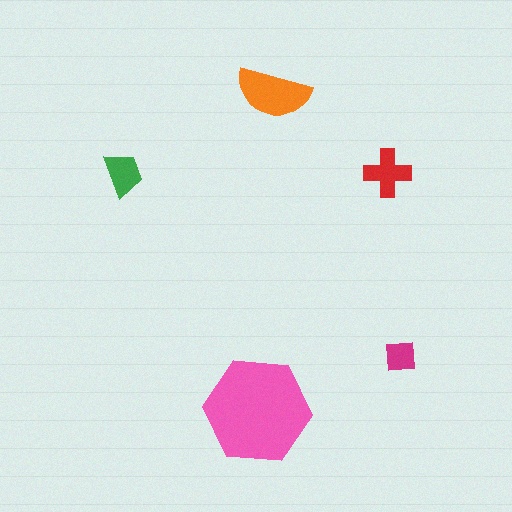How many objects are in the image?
There are 5 objects in the image.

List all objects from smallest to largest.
The magenta square, the green trapezoid, the red cross, the orange semicircle, the pink hexagon.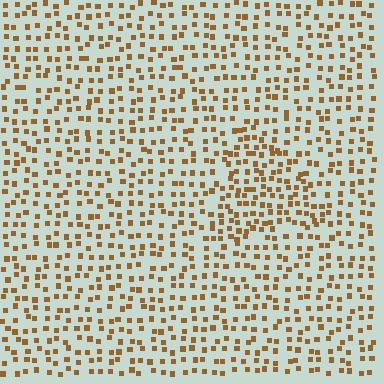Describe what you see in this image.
The image contains small brown elements arranged at two different densities. A triangle-shaped region is visible where the elements are more densely packed than the surrounding area.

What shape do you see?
I see a triangle.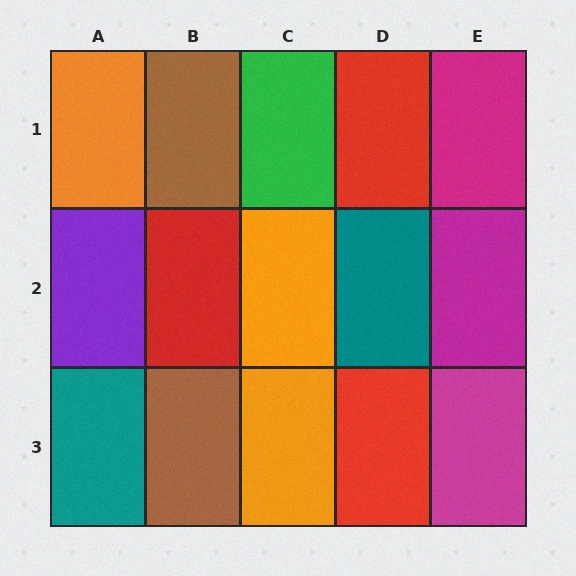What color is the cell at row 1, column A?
Orange.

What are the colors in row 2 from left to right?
Purple, red, orange, teal, magenta.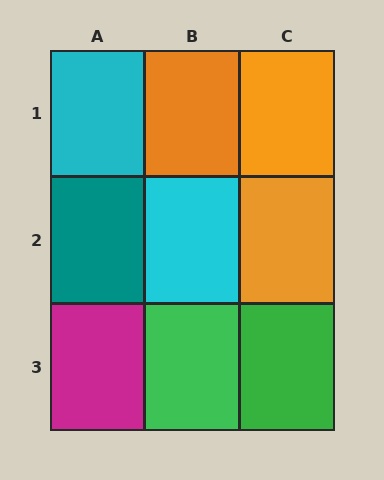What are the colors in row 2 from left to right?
Teal, cyan, orange.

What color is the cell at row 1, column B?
Orange.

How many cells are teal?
1 cell is teal.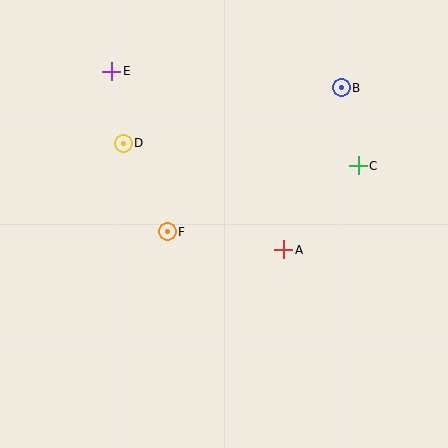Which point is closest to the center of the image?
Point F at (167, 232) is closest to the center.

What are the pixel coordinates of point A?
Point A is at (284, 250).